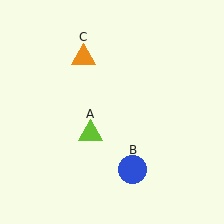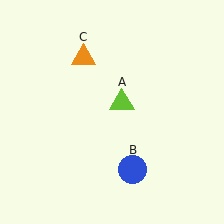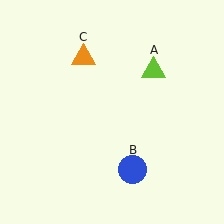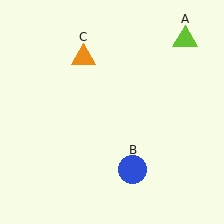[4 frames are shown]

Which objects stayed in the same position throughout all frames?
Blue circle (object B) and orange triangle (object C) remained stationary.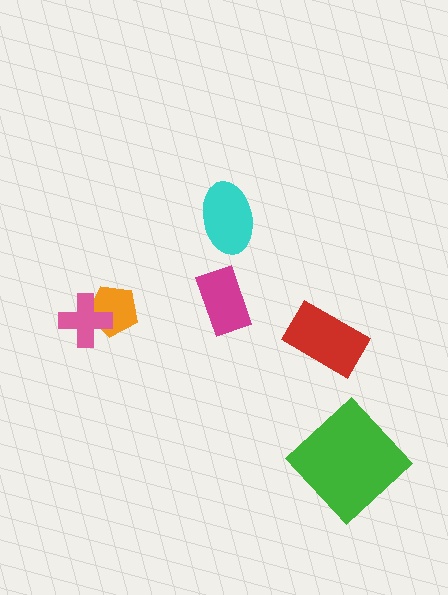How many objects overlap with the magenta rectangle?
0 objects overlap with the magenta rectangle.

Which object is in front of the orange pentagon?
The pink cross is in front of the orange pentagon.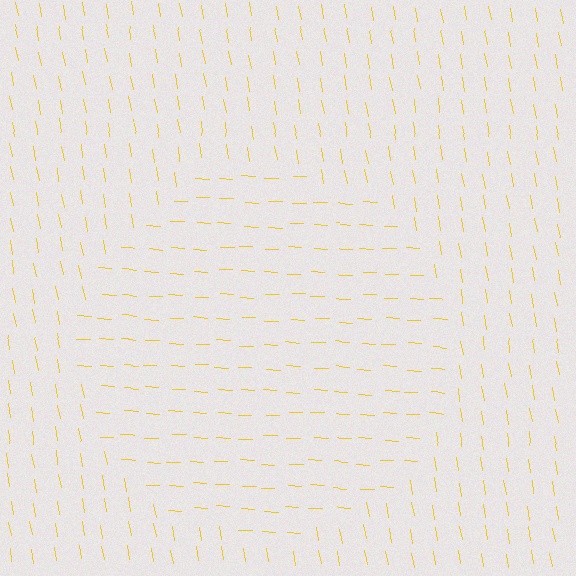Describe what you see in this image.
The image is filled with small yellow line segments. A circle region in the image has lines oriented differently from the surrounding lines, creating a visible texture boundary.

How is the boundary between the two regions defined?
The boundary is defined purely by a change in line orientation (approximately 77 degrees difference). All lines are the same color and thickness.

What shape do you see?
I see a circle.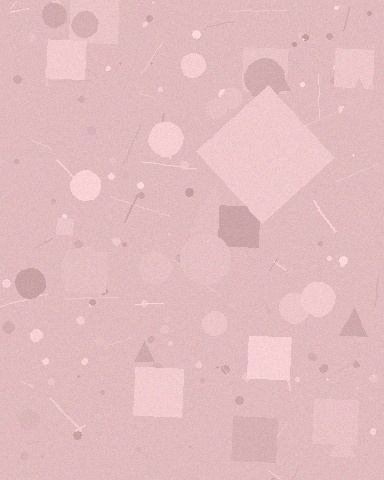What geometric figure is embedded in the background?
A diamond is embedded in the background.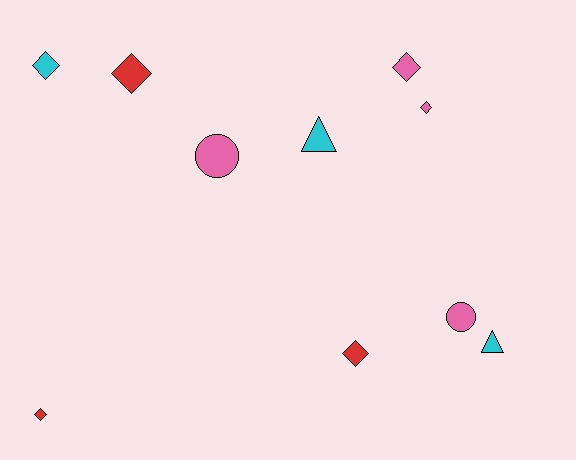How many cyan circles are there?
There are no cyan circles.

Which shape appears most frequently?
Diamond, with 6 objects.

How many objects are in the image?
There are 10 objects.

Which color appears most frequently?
Pink, with 4 objects.